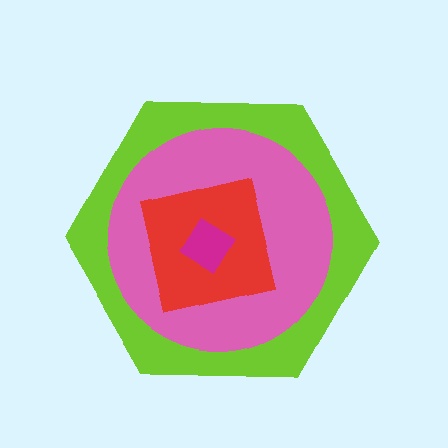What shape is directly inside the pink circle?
The red square.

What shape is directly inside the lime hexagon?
The pink circle.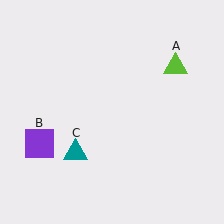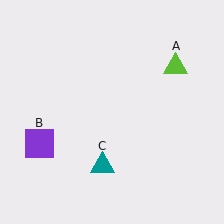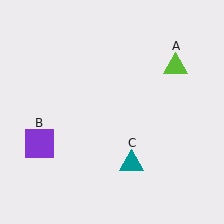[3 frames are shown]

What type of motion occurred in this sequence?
The teal triangle (object C) rotated counterclockwise around the center of the scene.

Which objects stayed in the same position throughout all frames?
Lime triangle (object A) and purple square (object B) remained stationary.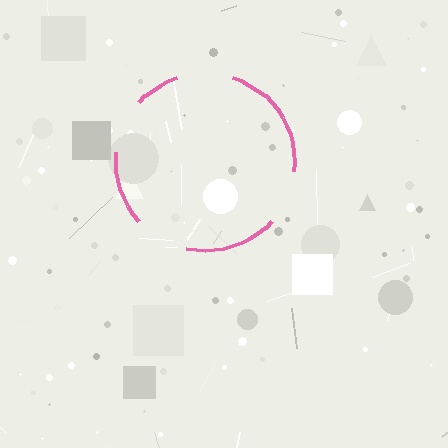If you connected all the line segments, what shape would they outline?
They would outline a circle.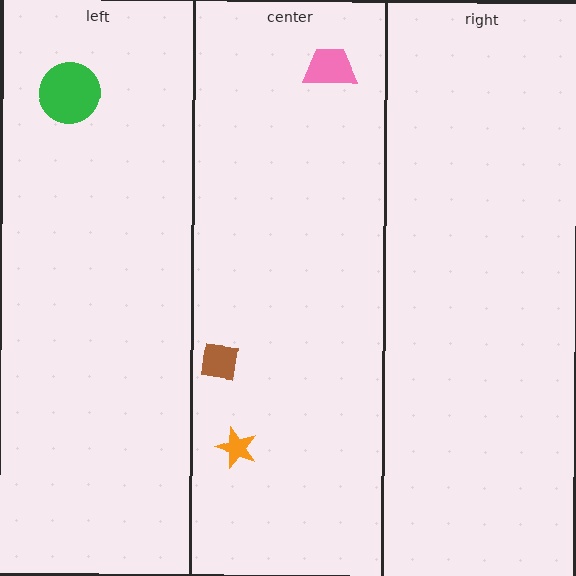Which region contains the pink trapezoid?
The center region.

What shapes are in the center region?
The brown square, the orange star, the pink trapezoid.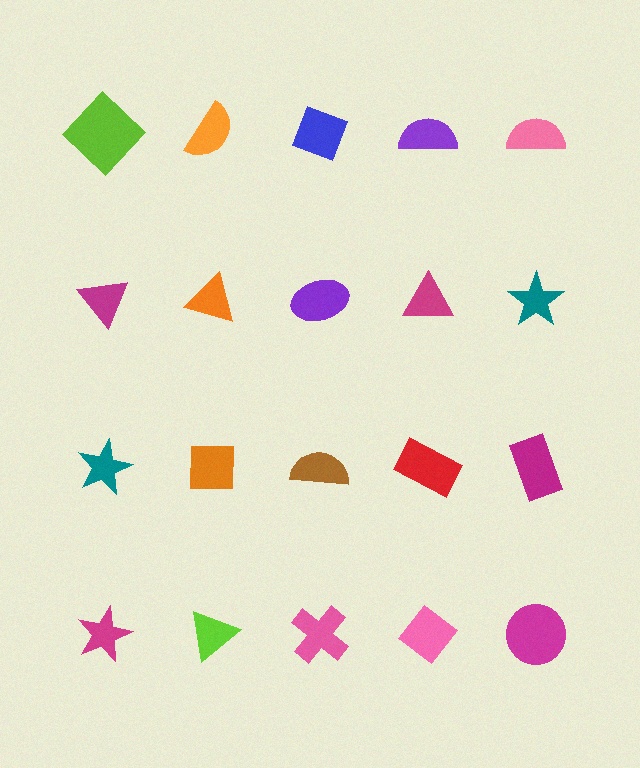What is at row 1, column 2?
An orange semicircle.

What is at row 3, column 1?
A teal star.